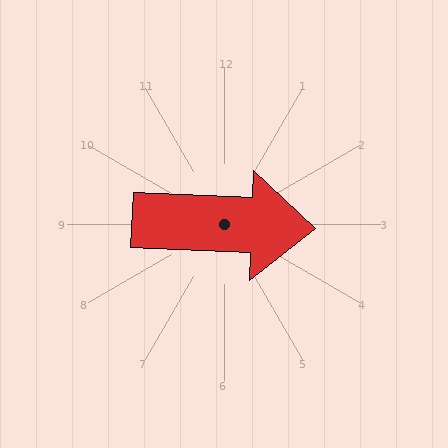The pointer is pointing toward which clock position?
Roughly 3 o'clock.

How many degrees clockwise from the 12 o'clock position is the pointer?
Approximately 93 degrees.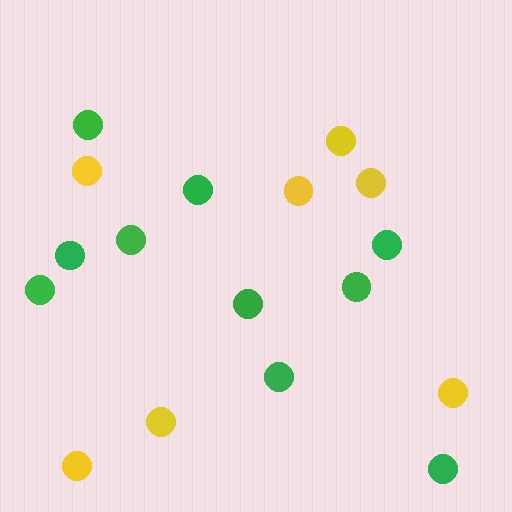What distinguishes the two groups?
There are 2 groups: one group of yellow circles (7) and one group of green circles (10).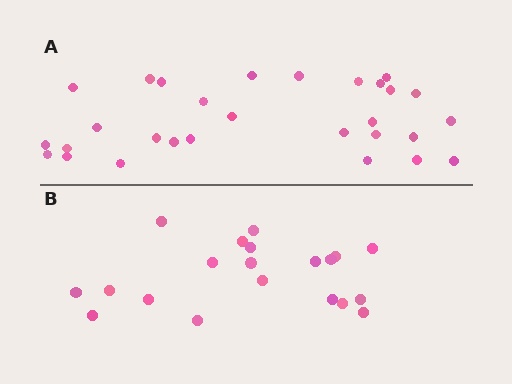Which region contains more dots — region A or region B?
Region A (the top region) has more dots.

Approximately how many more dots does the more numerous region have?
Region A has roughly 8 or so more dots than region B.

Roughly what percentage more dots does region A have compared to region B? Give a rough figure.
About 45% more.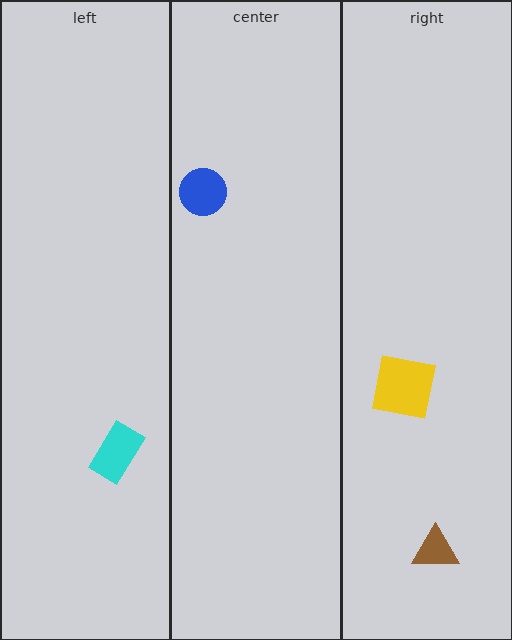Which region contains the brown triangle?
The right region.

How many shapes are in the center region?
1.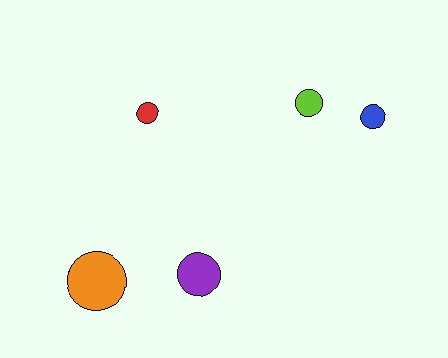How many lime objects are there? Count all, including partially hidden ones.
There is 1 lime object.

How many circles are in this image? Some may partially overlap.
There are 5 circles.